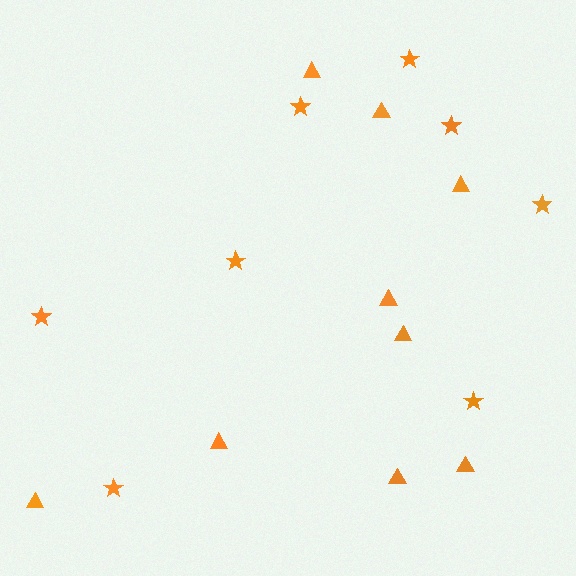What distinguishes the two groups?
There are 2 groups: one group of stars (8) and one group of triangles (9).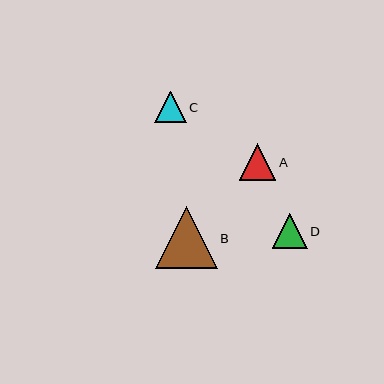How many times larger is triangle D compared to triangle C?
Triangle D is approximately 1.1 times the size of triangle C.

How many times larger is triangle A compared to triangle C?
Triangle A is approximately 1.2 times the size of triangle C.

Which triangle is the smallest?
Triangle C is the smallest with a size of approximately 31 pixels.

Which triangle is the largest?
Triangle B is the largest with a size of approximately 62 pixels.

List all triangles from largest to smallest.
From largest to smallest: B, A, D, C.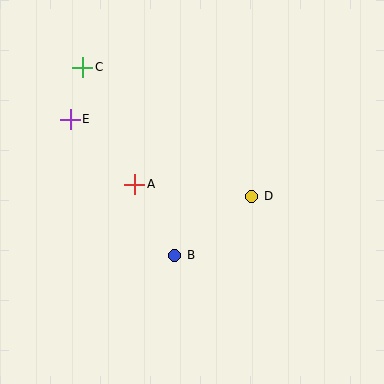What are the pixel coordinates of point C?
Point C is at (83, 67).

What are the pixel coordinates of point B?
Point B is at (175, 255).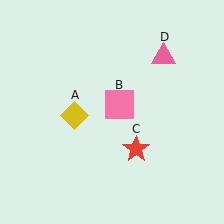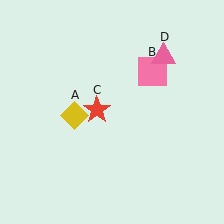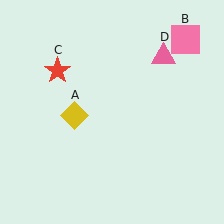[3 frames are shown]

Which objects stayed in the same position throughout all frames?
Yellow diamond (object A) and pink triangle (object D) remained stationary.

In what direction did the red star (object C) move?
The red star (object C) moved up and to the left.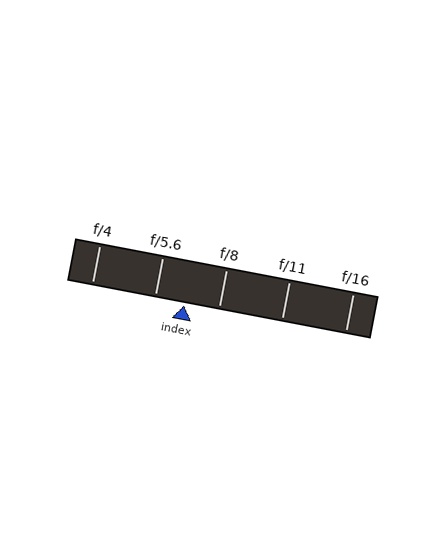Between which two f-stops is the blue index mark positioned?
The index mark is between f/5.6 and f/8.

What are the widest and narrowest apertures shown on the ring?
The widest aperture shown is f/4 and the narrowest is f/16.